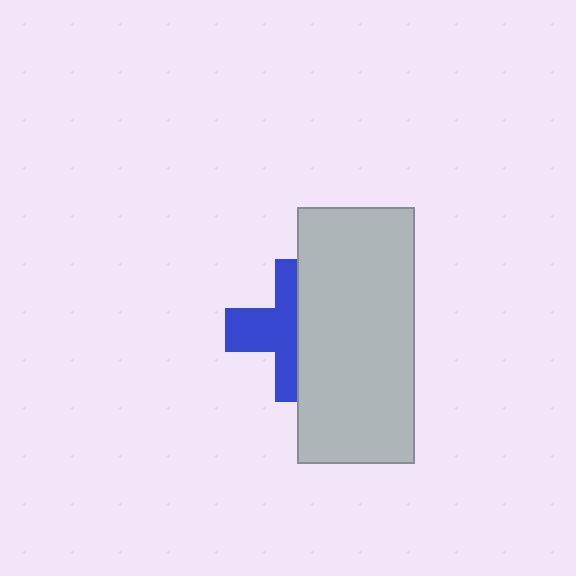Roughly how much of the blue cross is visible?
About half of it is visible (roughly 51%).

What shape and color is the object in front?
The object in front is a light gray rectangle.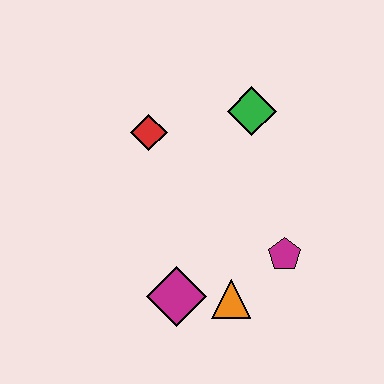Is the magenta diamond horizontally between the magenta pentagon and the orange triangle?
No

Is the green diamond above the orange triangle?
Yes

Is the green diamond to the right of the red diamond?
Yes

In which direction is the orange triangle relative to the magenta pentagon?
The orange triangle is to the left of the magenta pentagon.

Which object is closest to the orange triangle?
The magenta diamond is closest to the orange triangle.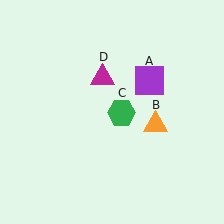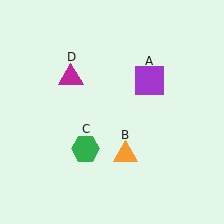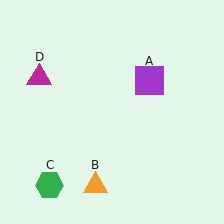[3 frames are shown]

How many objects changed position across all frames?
3 objects changed position: orange triangle (object B), green hexagon (object C), magenta triangle (object D).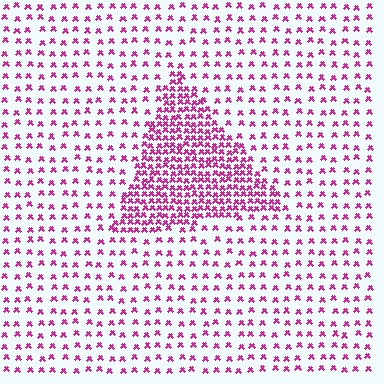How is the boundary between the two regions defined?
The boundary is defined by a change in element density (approximately 2.8x ratio). All elements are the same color, size, and shape.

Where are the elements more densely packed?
The elements are more densely packed inside the triangle boundary.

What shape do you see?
I see a triangle.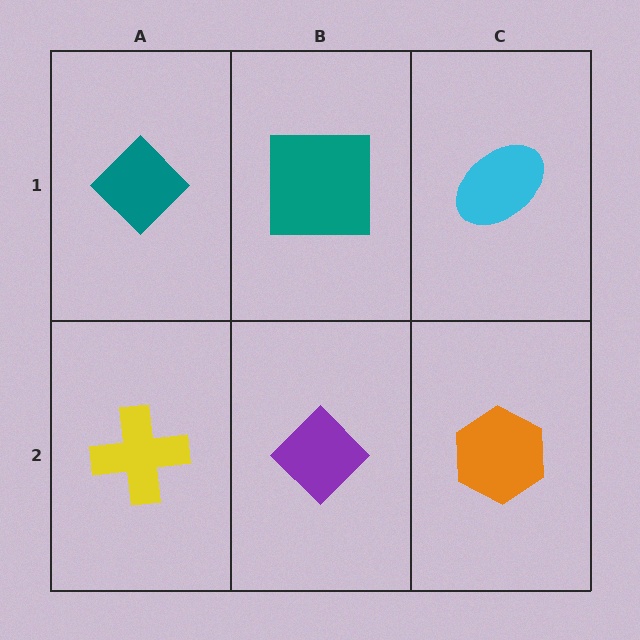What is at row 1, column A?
A teal diamond.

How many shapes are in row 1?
3 shapes.